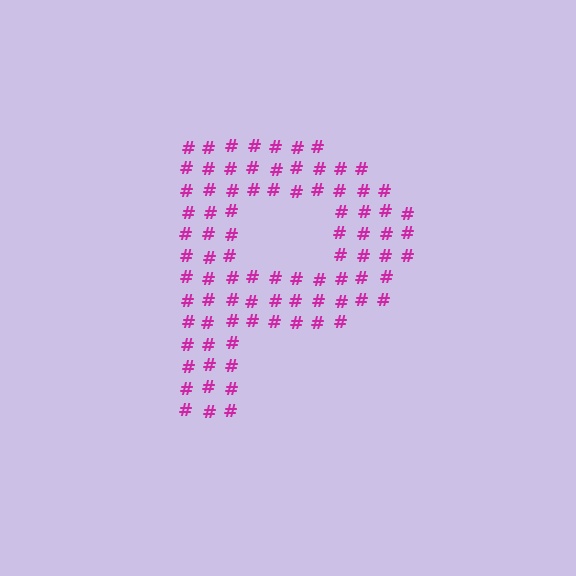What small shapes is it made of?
It is made of small hash symbols.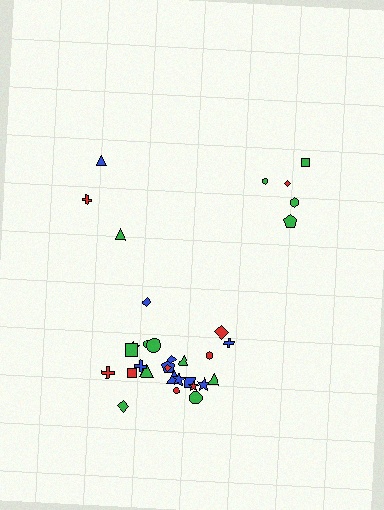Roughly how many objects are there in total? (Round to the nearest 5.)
Roughly 35 objects in total.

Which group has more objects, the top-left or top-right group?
The top-right group.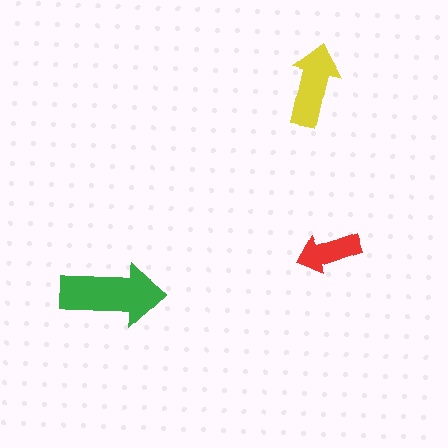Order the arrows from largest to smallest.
the green one, the yellow one, the red one.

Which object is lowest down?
The green arrow is bottommost.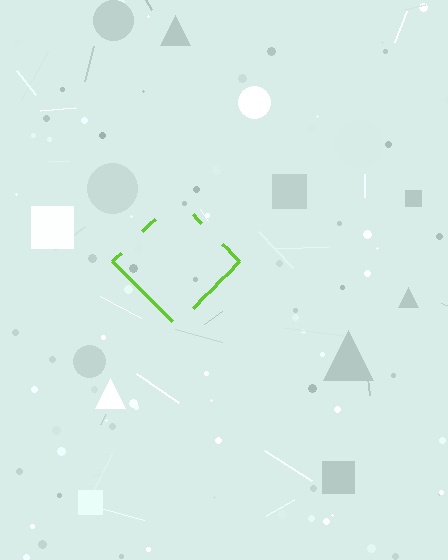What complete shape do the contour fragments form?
The contour fragments form a diamond.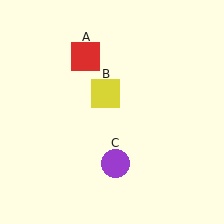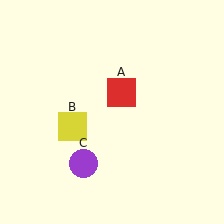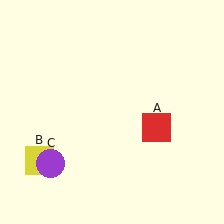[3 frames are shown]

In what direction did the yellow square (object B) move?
The yellow square (object B) moved down and to the left.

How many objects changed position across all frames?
3 objects changed position: red square (object A), yellow square (object B), purple circle (object C).